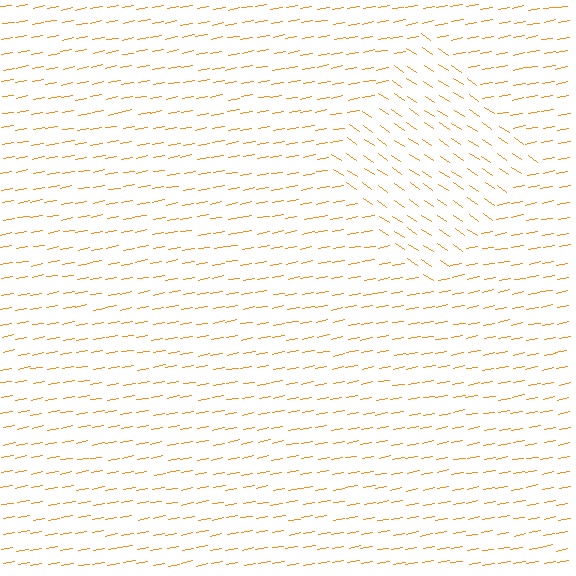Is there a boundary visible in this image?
Yes, there is a texture boundary formed by a change in line orientation.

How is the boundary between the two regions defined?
The boundary is defined purely by a change in line orientation (approximately 45 degrees difference). All lines are the same color and thickness.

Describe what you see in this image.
The image is filled with small orange line segments. A diamond region in the image has lines oriented differently from the surrounding lines, creating a visible texture boundary.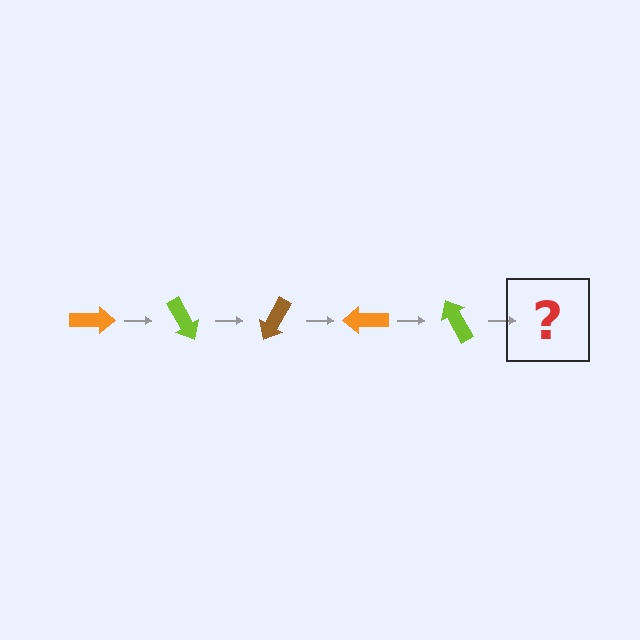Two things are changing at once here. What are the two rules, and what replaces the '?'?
The two rules are that it rotates 60 degrees each step and the color cycles through orange, lime, and brown. The '?' should be a brown arrow, rotated 300 degrees from the start.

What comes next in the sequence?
The next element should be a brown arrow, rotated 300 degrees from the start.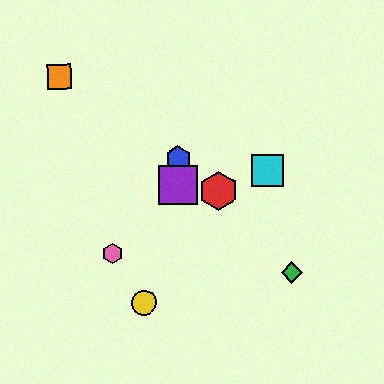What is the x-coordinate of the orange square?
The orange square is at x≈59.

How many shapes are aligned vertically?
2 shapes (the blue hexagon, the purple square) are aligned vertically.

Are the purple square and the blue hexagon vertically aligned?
Yes, both are at x≈178.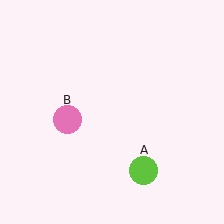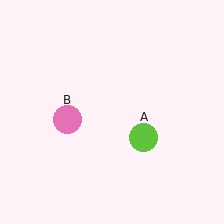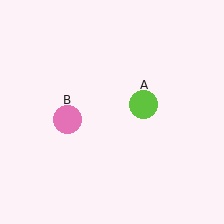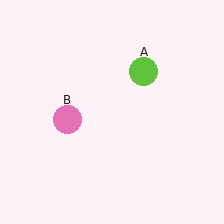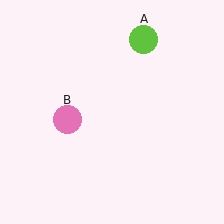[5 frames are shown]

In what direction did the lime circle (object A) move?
The lime circle (object A) moved up.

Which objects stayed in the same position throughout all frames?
Pink circle (object B) remained stationary.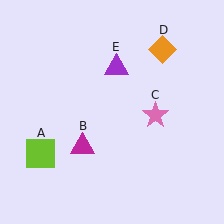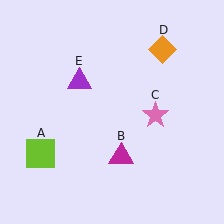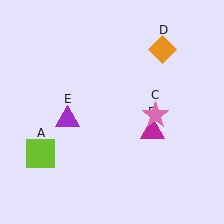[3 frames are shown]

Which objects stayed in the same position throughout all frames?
Lime square (object A) and pink star (object C) and orange diamond (object D) remained stationary.